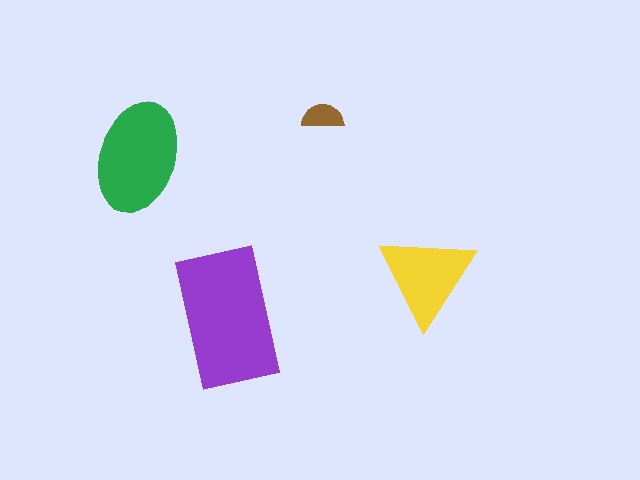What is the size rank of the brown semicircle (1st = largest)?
4th.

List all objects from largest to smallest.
The purple rectangle, the green ellipse, the yellow triangle, the brown semicircle.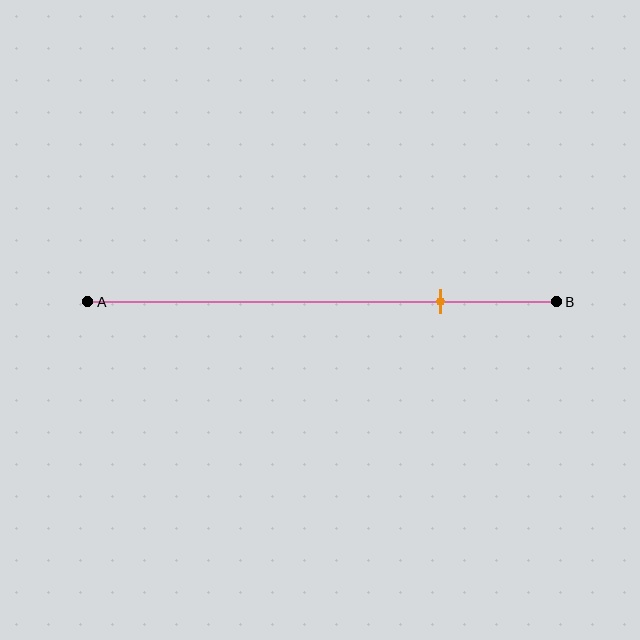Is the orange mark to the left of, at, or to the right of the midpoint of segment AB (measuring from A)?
The orange mark is to the right of the midpoint of segment AB.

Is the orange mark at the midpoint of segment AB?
No, the mark is at about 75% from A, not at the 50% midpoint.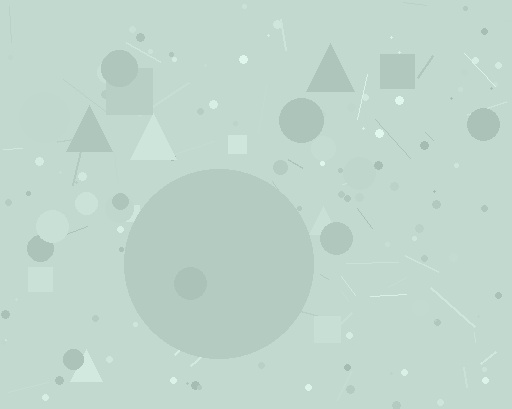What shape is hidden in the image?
A circle is hidden in the image.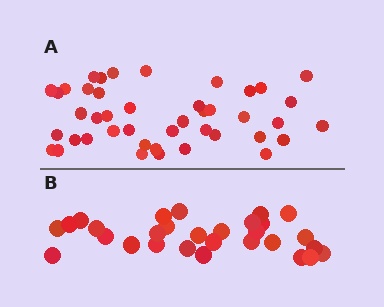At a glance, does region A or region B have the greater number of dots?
Region A (the top region) has more dots.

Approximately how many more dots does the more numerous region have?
Region A has approximately 15 more dots than region B.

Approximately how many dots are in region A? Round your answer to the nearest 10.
About 40 dots. (The exact count is 43, which rounds to 40.)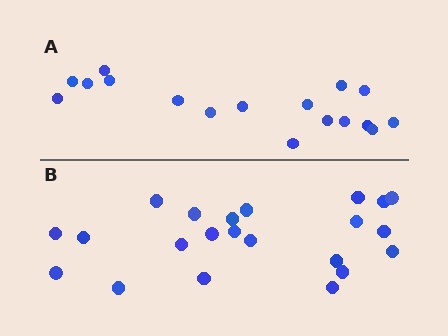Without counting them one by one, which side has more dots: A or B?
Region B (the bottom region) has more dots.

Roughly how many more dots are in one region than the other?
Region B has about 5 more dots than region A.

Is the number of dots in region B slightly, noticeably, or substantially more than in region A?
Region B has noticeably more, but not dramatically so. The ratio is roughly 1.3 to 1.